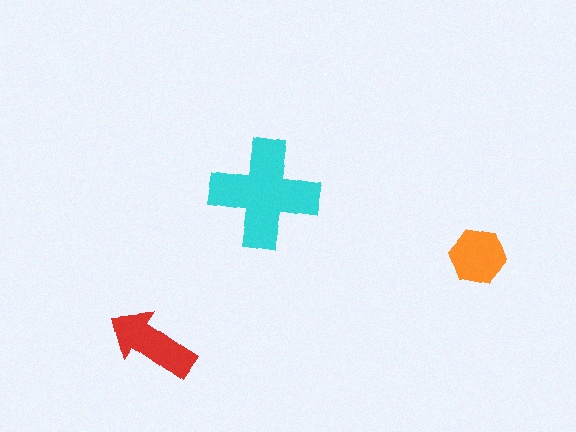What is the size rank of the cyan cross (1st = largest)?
1st.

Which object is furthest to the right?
The orange hexagon is rightmost.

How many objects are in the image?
There are 3 objects in the image.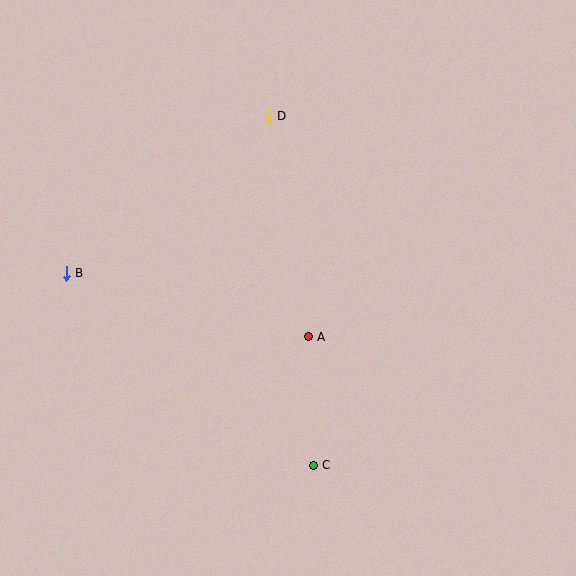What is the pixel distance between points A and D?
The distance between A and D is 225 pixels.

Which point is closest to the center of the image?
Point A at (308, 337) is closest to the center.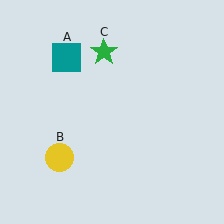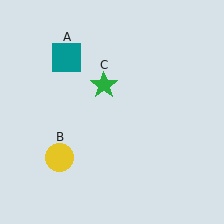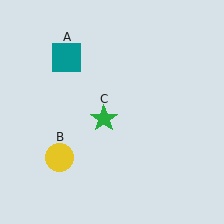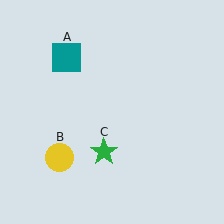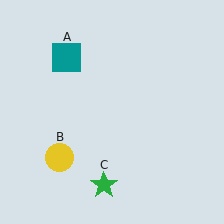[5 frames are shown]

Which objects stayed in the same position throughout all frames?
Teal square (object A) and yellow circle (object B) remained stationary.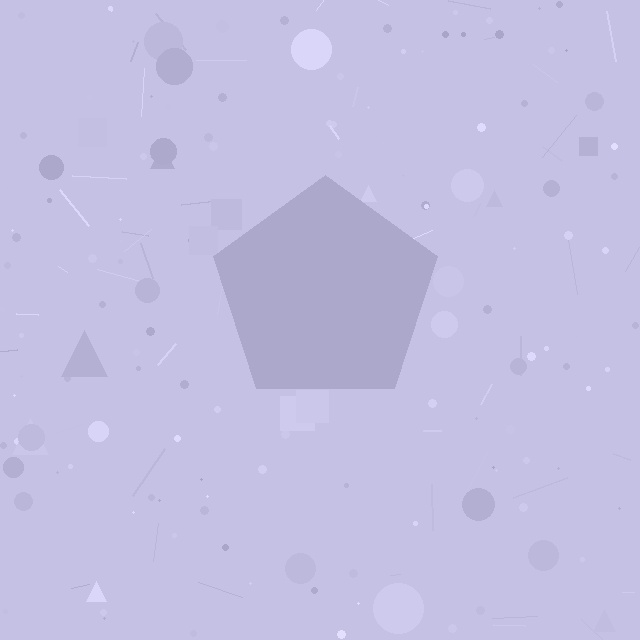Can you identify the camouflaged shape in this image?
The camouflaged shape is a pentagon.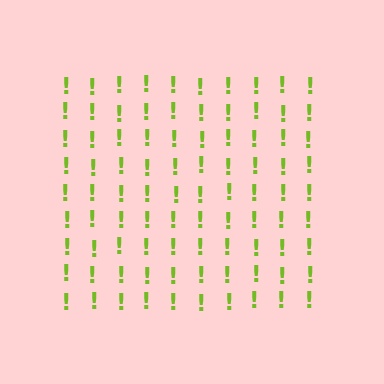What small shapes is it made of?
It is made of small exclamation marks.